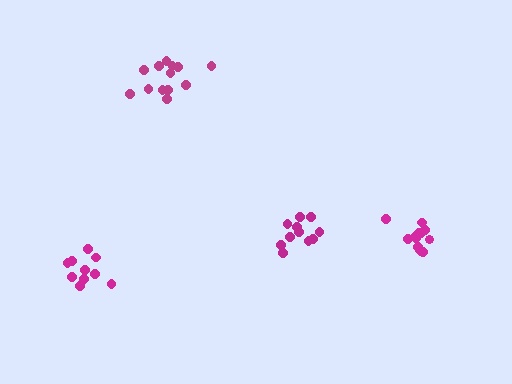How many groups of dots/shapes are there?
There are 4 groups.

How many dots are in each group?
Group 1: 13 dots, Group 2: 11 dots, Group 3: 10 dots, Group 4: 13 dots (47 total).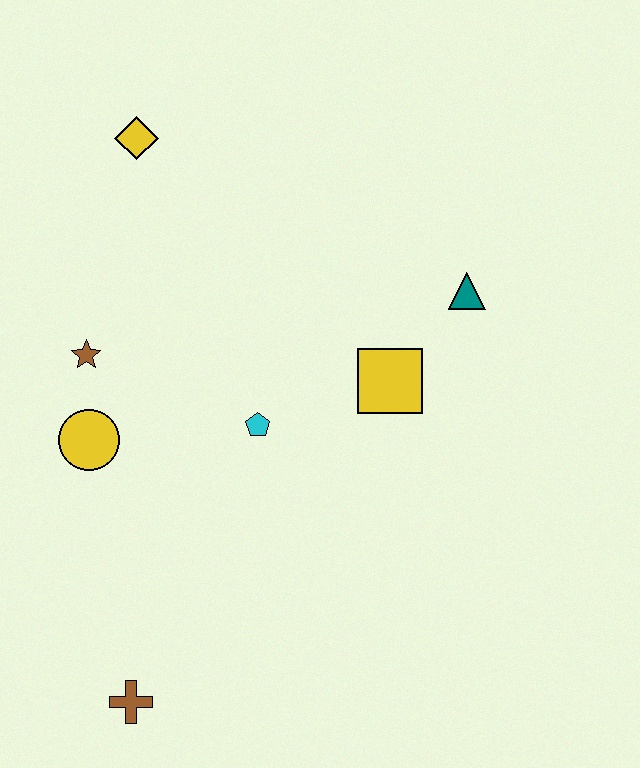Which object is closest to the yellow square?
The teal triangle is closest to the yellow square.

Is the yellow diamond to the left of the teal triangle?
Yes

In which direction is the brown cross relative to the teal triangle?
The brown cross is below the teal triangle.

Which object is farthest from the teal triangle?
The brown cross is farthest from the teal triangle.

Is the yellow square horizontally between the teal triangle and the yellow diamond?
Yes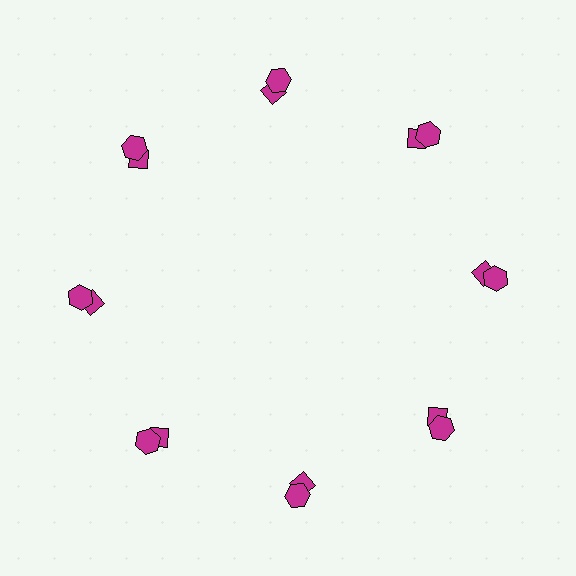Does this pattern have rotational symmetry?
Yes, this pattern has 8-fold rotational symmetry. It looks the same after rotating 45 degrees around the center.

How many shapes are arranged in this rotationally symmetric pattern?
There are 16 shapes, arranged in 8 groups of 2.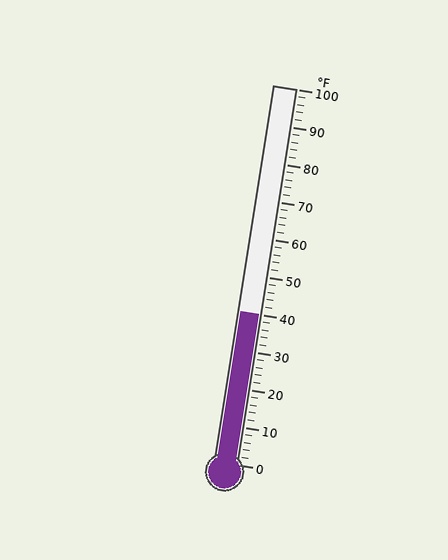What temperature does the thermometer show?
The thermometer shows approximately 40°F.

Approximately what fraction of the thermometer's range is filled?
The thermometer is filled to approximately 40% of its range.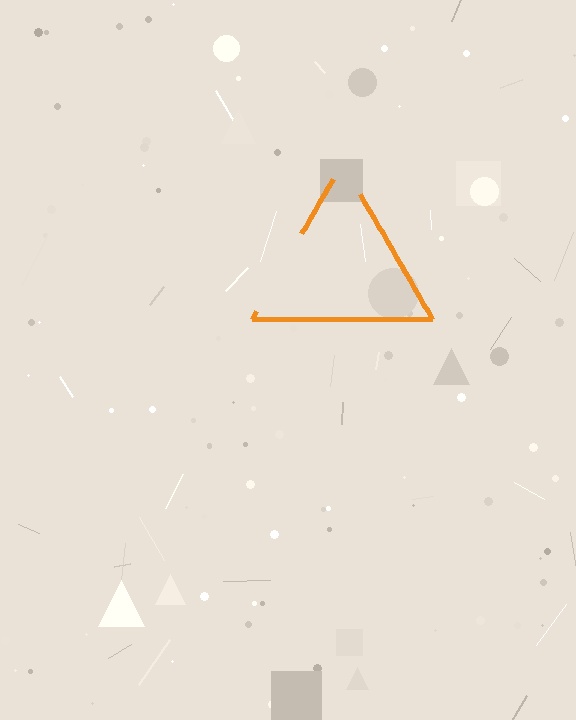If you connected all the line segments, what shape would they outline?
They would outline a triangle.